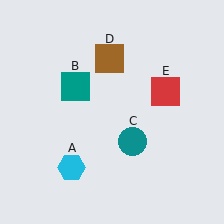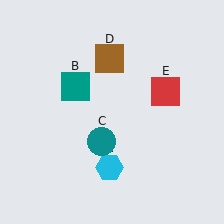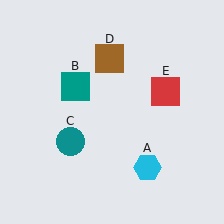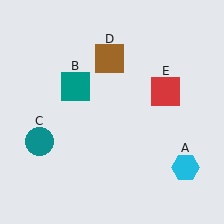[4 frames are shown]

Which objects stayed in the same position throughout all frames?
Teal square (object B) and brown square (object D) and red square (object E) remained stationary.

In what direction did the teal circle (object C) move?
The teal circle (object C) moved left.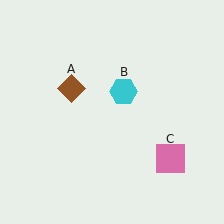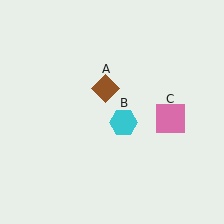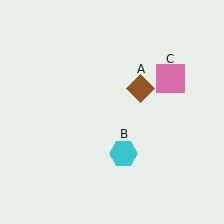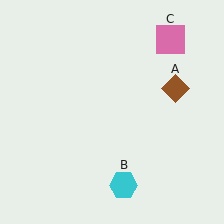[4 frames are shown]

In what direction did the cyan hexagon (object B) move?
The cyan hexagon (object B) moved down.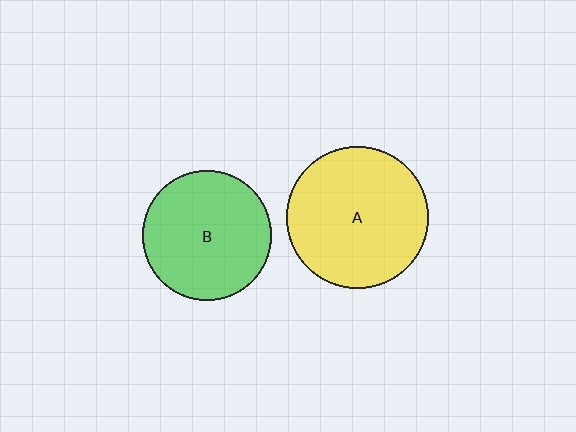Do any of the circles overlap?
No, none of the circles overlap.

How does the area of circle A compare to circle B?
Approximately 1.2 times.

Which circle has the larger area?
Circle A (yellow).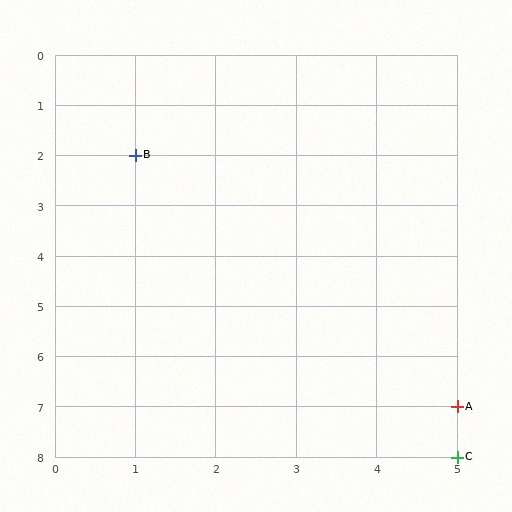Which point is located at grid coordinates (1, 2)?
Point B is at (1, 2).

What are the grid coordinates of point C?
Point C is at grid coordinates (5, 8).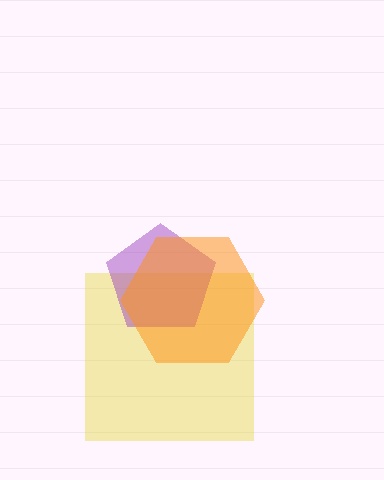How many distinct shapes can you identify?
There are 3 distinct shapes: a yellow square, a purple pentagon, an orange hexagon.